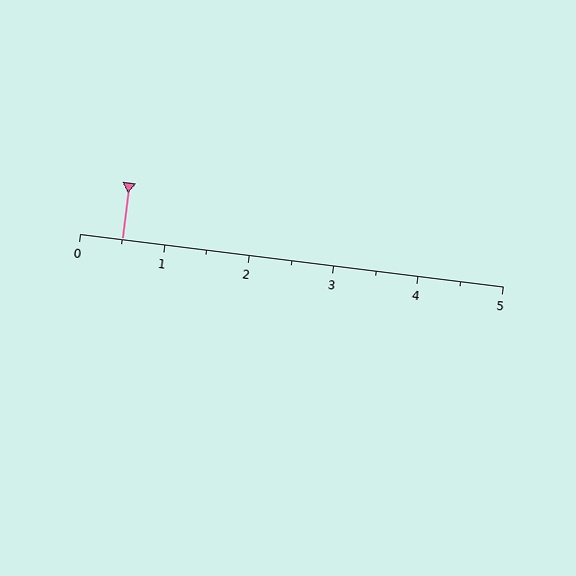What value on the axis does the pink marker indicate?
The marker indicates approximately 0.5.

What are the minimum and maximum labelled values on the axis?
The axis runs from 0 to 5.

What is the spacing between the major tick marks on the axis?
The major ticks are spaced 1 apart.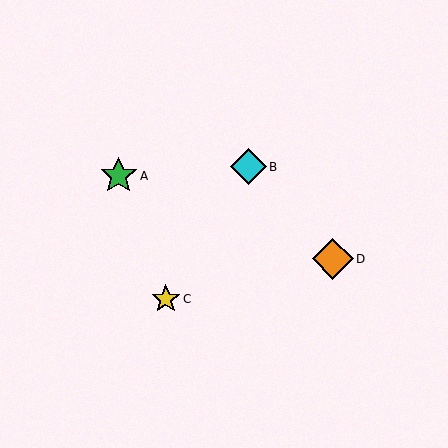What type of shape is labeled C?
Shape C is a yellow star.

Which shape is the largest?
The orange diamond (labeled D) is the largest.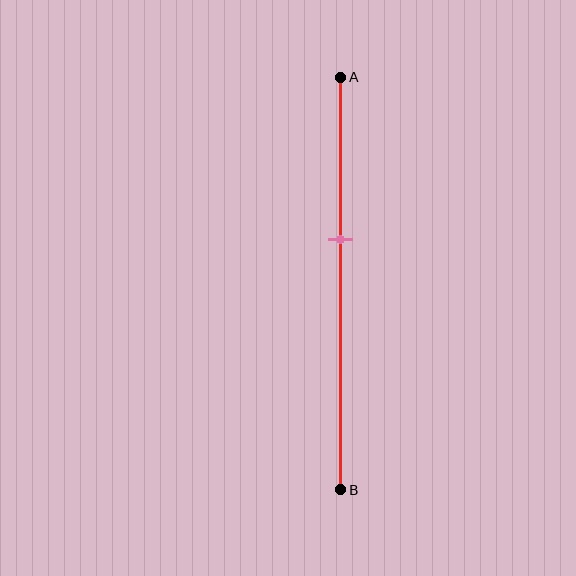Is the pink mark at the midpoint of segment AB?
No, the mark is at about 40% from A, not at the 50% midpoint.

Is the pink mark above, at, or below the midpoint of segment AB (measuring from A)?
The pink mark is above the midpoint of segment AB.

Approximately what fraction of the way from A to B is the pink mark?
The pink mark is approximately 40% of the way from A to B.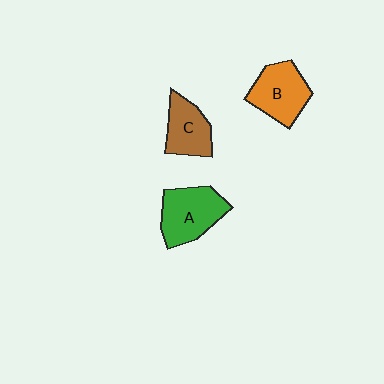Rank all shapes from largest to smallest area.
From largest to smallest: A (green), B (orange), C (brown).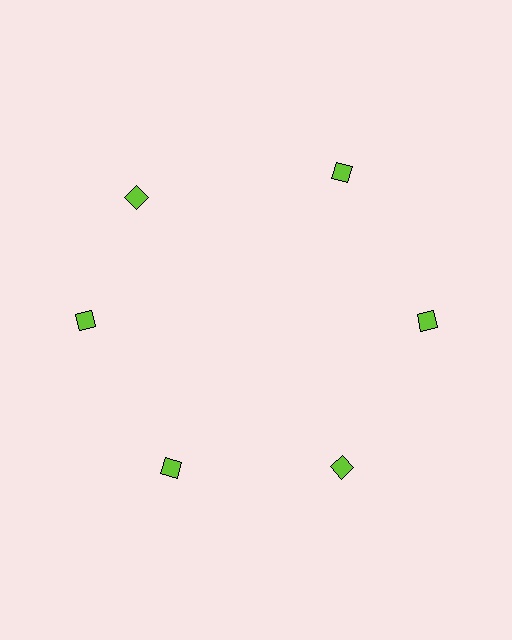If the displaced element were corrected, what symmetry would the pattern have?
It would have 6-fold rotational symmetry — the pattern would map onto itself every 60 degrees.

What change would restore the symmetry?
The symmetry would be restored by rotating it back into even spacing with its neighbors so that all 6 diamonds sit at equal angles and equal distance from the center.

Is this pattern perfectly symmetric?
No. The 6 lime diamonds are arranged in a ring, but one element near the 11 o'clock position is rotated out of alignment along the ring, breaking the 6-fold rotational symmetry.